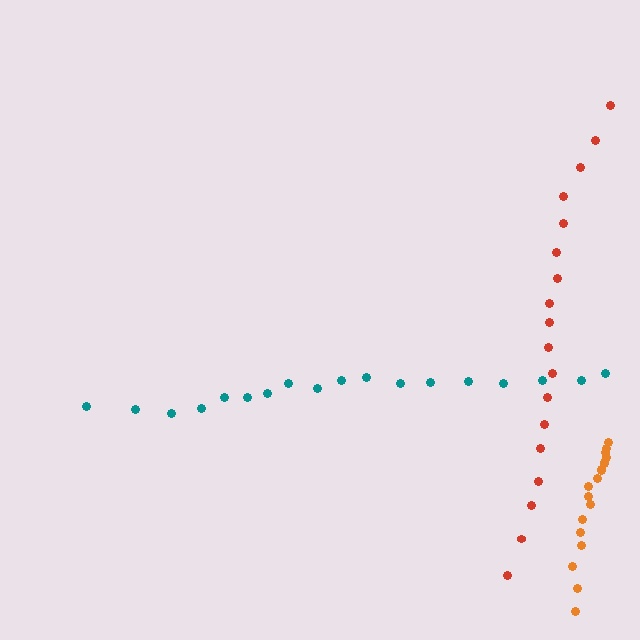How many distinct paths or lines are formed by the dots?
There are 3 distinct paths.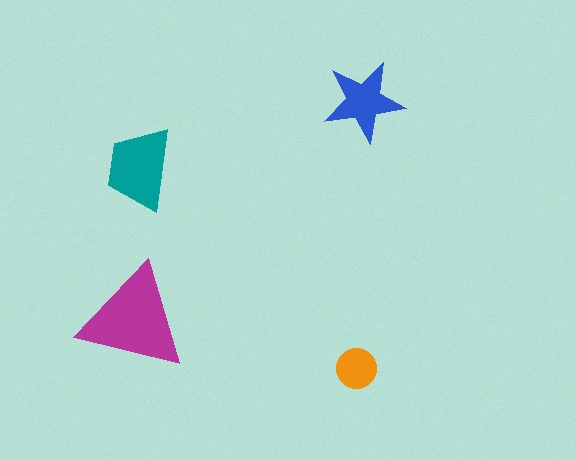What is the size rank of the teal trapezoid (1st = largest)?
2nd.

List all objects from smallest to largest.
The orange circle, the blue star, the teal trapezoid, the magenta triangle.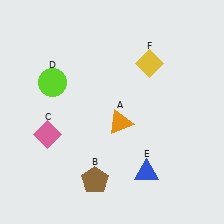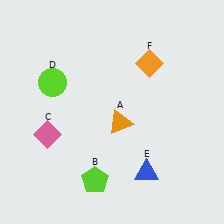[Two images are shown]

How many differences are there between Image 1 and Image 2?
There are 2 differences between the two images.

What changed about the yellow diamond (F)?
In Image 1, F is yellow. In Image 2, it changed to orange.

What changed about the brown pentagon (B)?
In Image 1, B is brown. In Image 2, it changed to lime.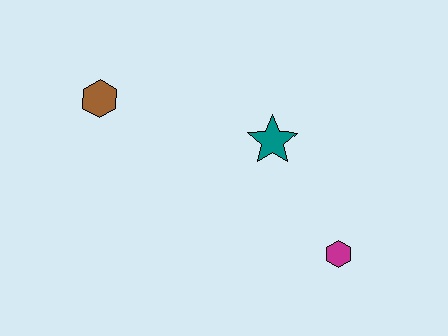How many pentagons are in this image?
There are no pentagons.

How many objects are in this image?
There are 3 objects.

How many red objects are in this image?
There are no red objects.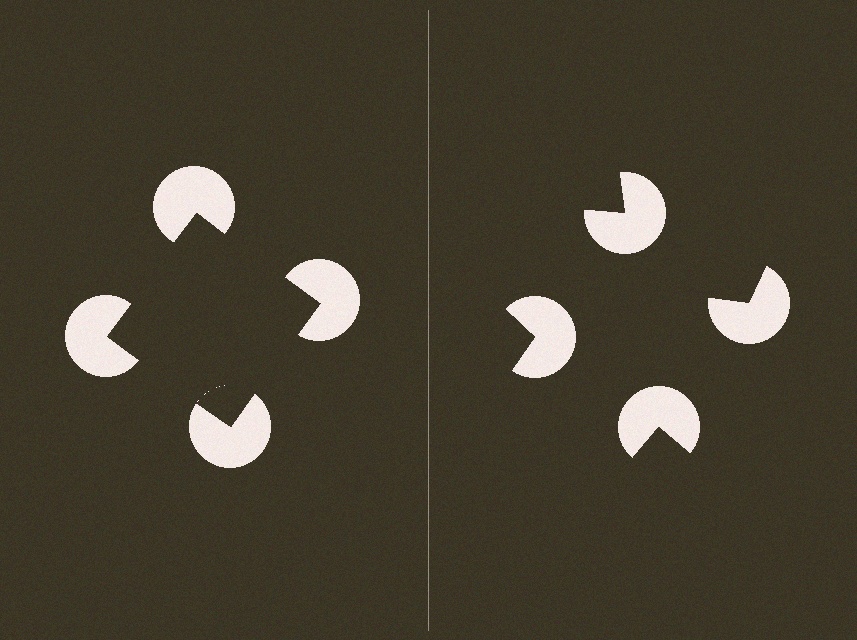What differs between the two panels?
The pac-man discs are positioned identically on both sides; only the wedge orientations differ. On the left they align to a square; on the right they are misaligned.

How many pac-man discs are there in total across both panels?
8 — 4 on each side.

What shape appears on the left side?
An illusory square.